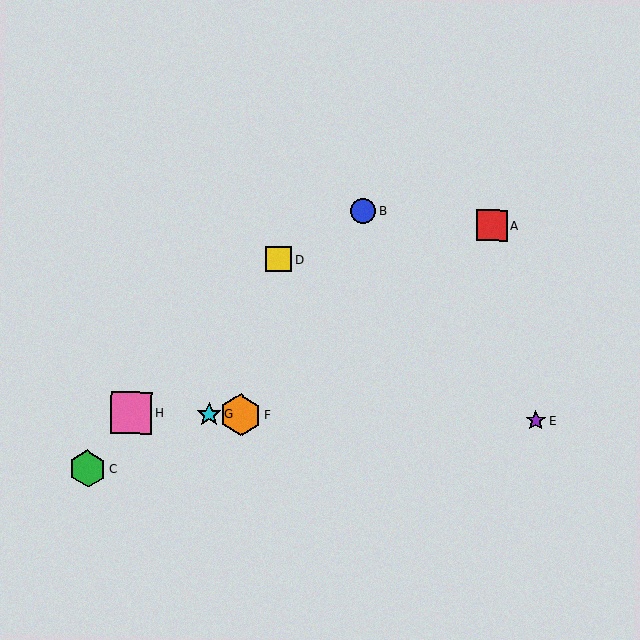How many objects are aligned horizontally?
4 objects (E, F, G, H) are aligned horizontally.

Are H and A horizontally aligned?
No, H is at y≈413 and A is at y≈225.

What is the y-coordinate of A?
Object A is at y≈225.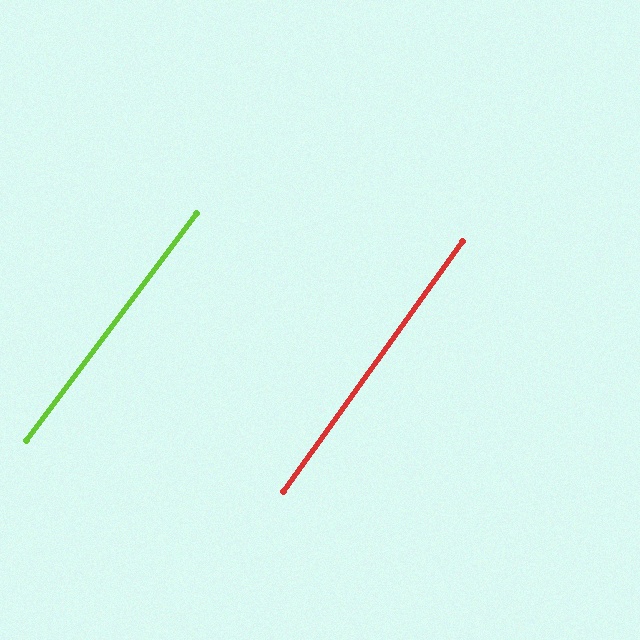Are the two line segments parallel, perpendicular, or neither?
Parallel — their directions differ by only 1.2°.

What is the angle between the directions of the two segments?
Approximately 1 degree.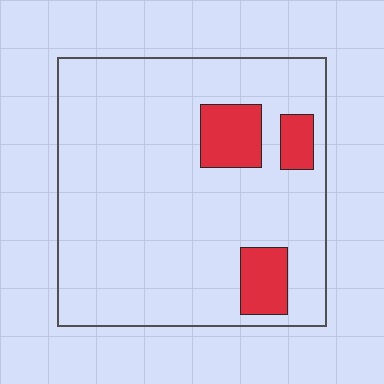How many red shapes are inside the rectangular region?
3.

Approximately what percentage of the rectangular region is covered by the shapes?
Approximately 15%.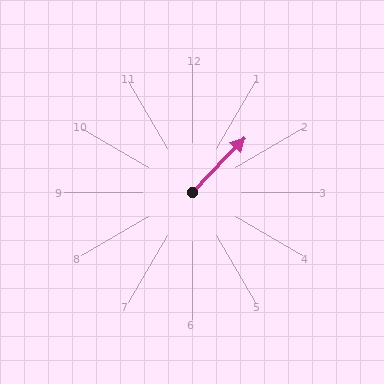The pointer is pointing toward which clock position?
Roughly 1 o'clock.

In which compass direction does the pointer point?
Northeast.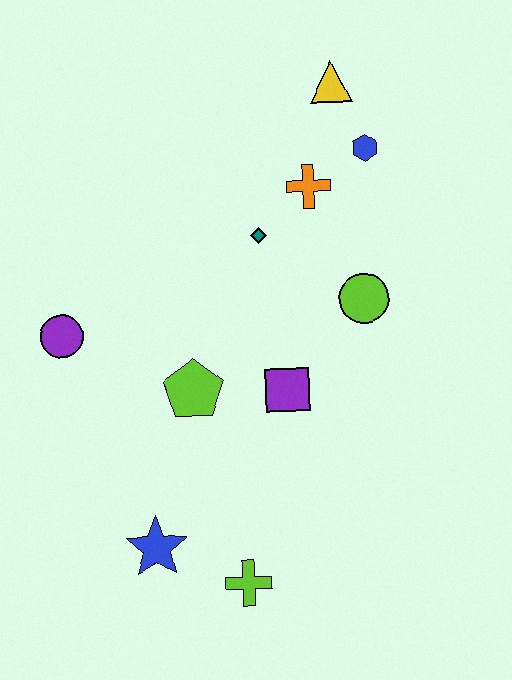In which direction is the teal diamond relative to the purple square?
The teal diamond is above the purple square.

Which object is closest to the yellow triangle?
The blue hexagon is closest to the yellow triangle.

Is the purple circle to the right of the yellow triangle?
No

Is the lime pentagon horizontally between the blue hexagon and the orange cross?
No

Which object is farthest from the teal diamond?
The lime cross is farthest from the teal diamond.